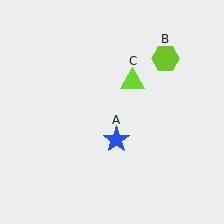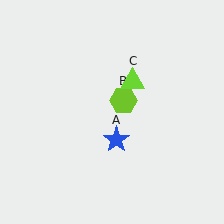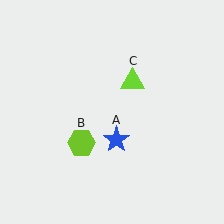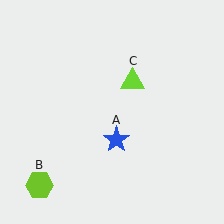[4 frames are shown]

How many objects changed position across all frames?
1 object changed position: lime hexagon (object B).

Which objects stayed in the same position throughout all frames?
Blue star (object A) and lime triangle (object C) remained stationary.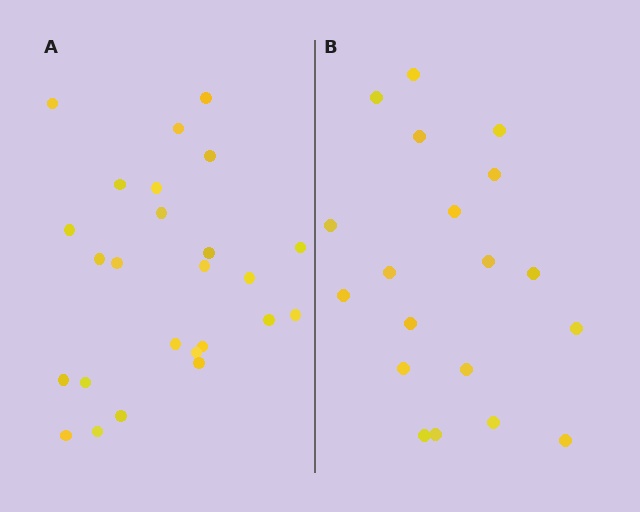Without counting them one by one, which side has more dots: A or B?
Region A (the left region) has more dots.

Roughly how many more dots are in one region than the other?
Region A has about 6 more dots than region B.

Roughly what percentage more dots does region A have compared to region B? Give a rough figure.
About 30% more.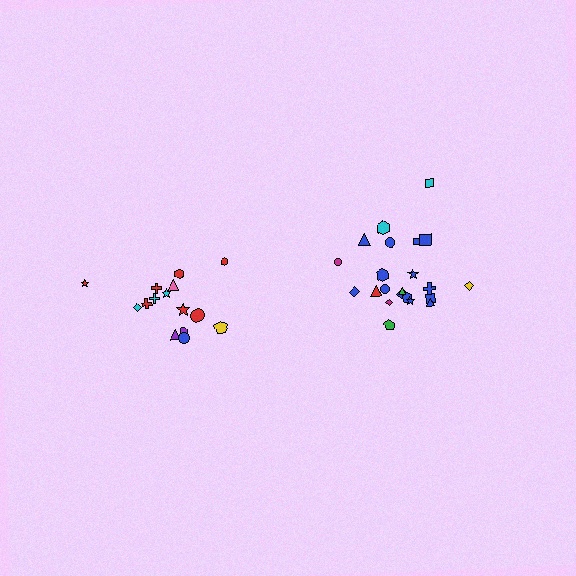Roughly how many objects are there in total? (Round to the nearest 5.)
Roughly 35 objects in total.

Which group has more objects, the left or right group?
The right group.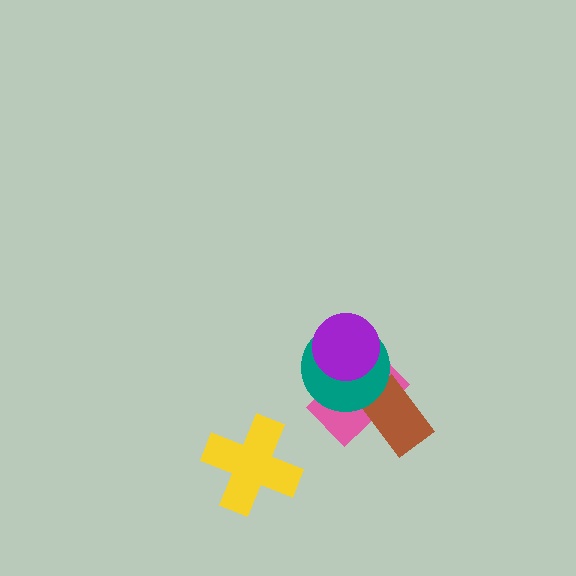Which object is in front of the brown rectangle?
The teal circle is in front of the brown rectangle.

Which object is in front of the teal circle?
The purple circle is in front of the teal circle.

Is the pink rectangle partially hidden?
Yes, it is partially covered by another shape.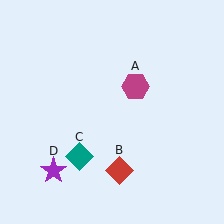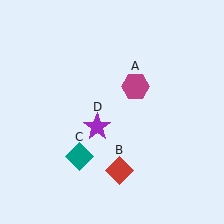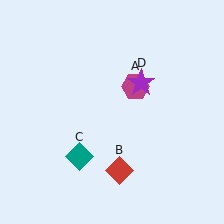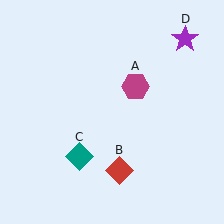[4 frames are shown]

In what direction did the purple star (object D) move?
The purple star (object D) moved up and to the right.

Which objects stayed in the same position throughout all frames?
Magenta hexagon (object A) and red diamond (object B) and teal diamond (object C) remained stationary.